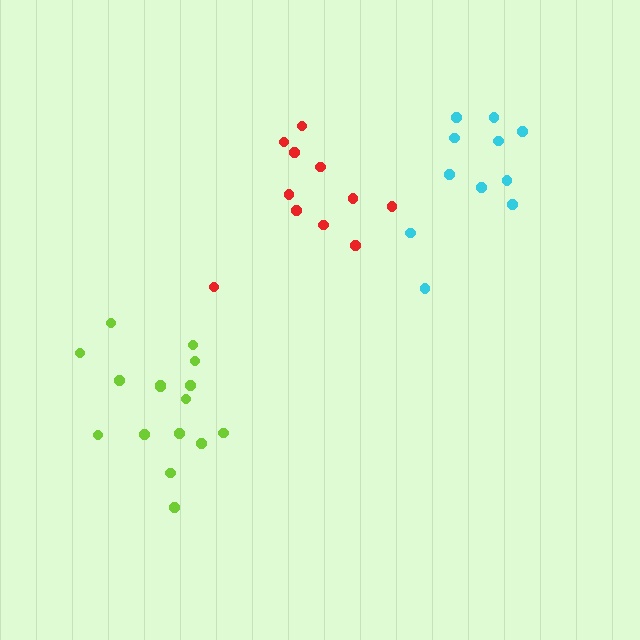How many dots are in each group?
Group 1: 11 dots, Group 2: 11 dots, Group 3: 17 dots (39 total).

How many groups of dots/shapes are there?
There are 3 groups.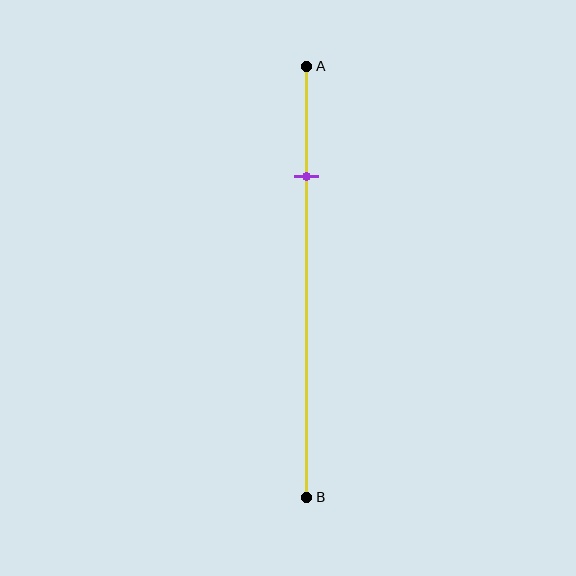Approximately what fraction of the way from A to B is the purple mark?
The purple mark is approximately 25% of the way from A to B.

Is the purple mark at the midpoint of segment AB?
No, the mark is at about 25% from A, not at the 50% midpoint.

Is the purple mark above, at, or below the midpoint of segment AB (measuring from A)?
The purple mark is above the midpoint of segment AB.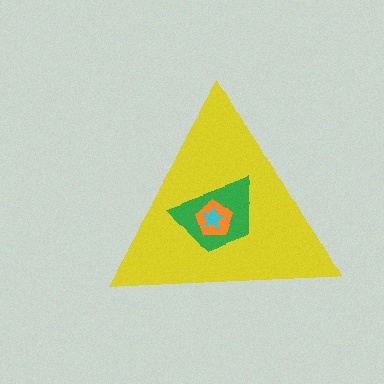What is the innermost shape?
The cyan star.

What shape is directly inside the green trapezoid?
The orange pentagon.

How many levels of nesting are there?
4.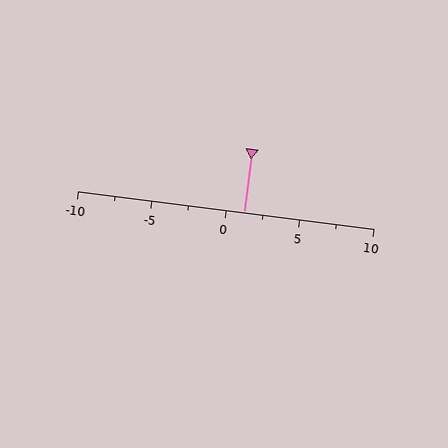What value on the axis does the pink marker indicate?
The marker indicates approximately 1.2.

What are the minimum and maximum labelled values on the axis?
The axis runs from -10 to 10.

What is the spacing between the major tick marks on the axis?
The major ticks are spaced 5 apart.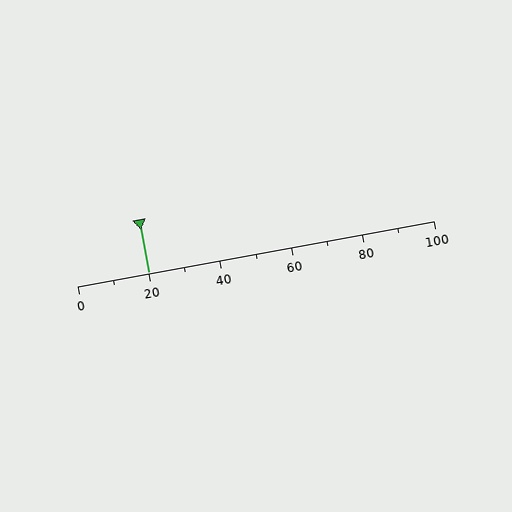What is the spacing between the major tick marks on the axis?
The major ticks are spaced 20 apart.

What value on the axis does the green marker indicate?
The marker indicates approximately 20.